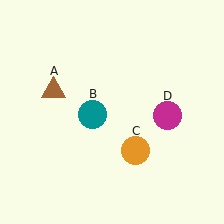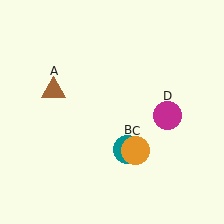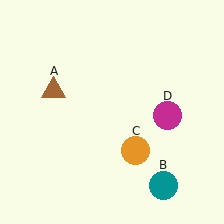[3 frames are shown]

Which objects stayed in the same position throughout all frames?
Brown triangle (object A) and orange circle (object C) and magenta circle (object D) remained stationary.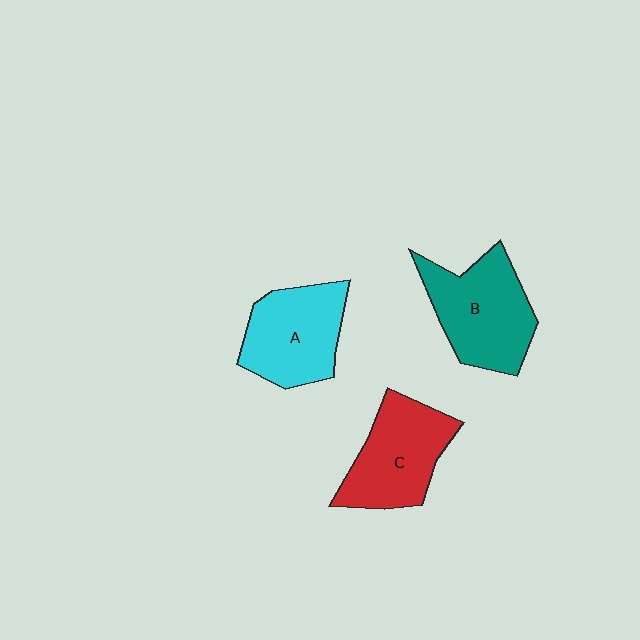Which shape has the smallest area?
Shape A (cyan).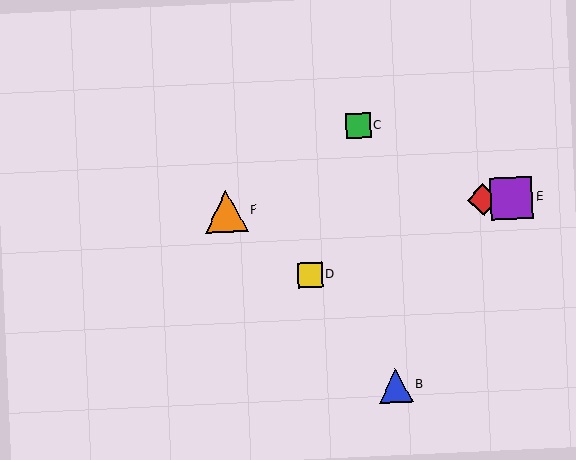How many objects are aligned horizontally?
3 objects (A, E, F) are aligned horizontally.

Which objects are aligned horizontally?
Objects A, E, F are aligned horizontally.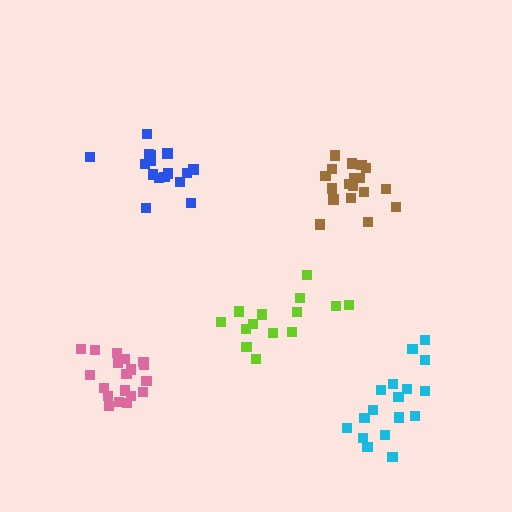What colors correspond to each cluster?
The clusters are colored: blue, brown, pink, lime, cyan.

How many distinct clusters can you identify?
There are 5 distinct clusters.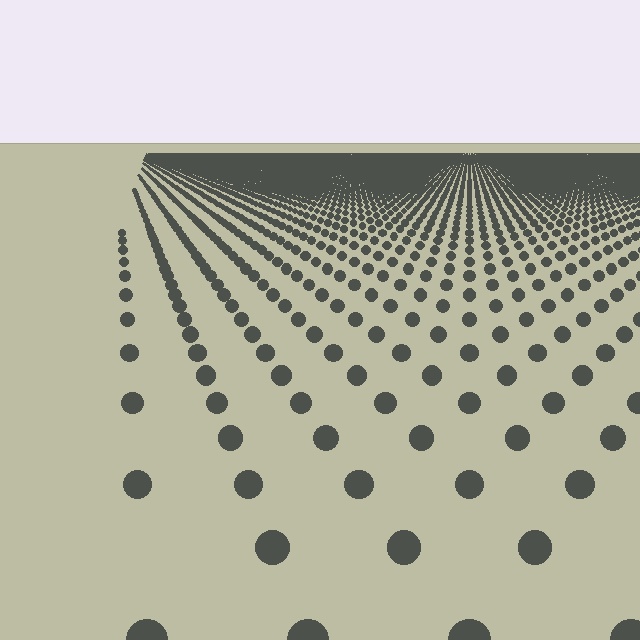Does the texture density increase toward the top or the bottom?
Density increases toward the top.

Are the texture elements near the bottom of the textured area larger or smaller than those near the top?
Larger. Near the bottom, elements are closer to the viewer and appear at a bigger on-screen size.